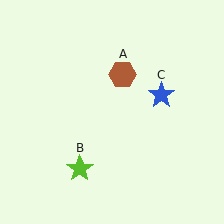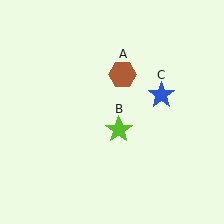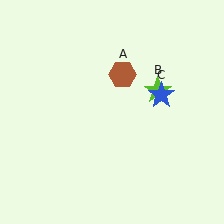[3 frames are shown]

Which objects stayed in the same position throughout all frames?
Brown hexagon (object A) and blue star (object C) remained stationary.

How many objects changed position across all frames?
1 object changed position: lime star (object B).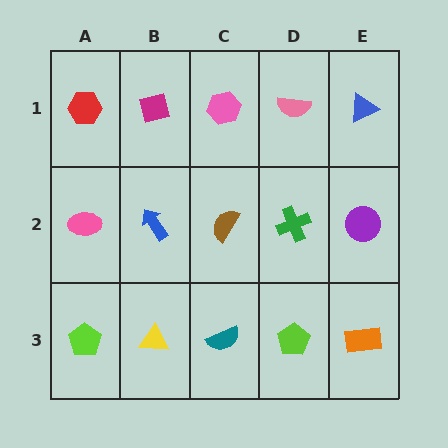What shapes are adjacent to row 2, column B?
A magenta square (row 1, column B), a yellow triangle (row 3, column B), a pink ellipse (row 2, column A), a brown semicircle (row 2, column C).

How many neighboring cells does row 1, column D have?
3.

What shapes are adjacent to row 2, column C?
A pink hexagon (row 1, column C), a teal semicircle (row 3, column C), a blue arrow (row 2, column B), a green cross (row 2, column D).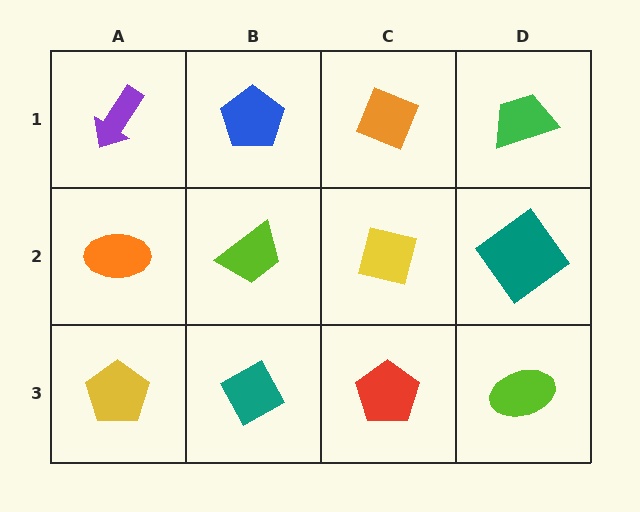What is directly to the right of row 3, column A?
A teal diamond.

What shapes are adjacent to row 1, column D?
A teal diamond (row 2, column D), an orange diamond (row 1, column C).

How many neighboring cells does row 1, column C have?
3.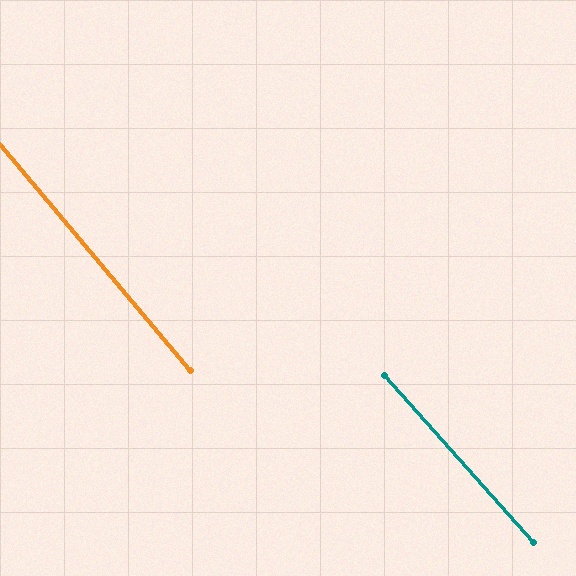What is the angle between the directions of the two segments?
Approximately 2 degrees.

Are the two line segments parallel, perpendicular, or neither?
Parallel — their directions differ by only 1.6°.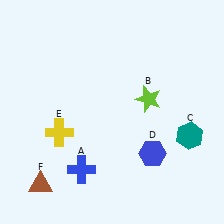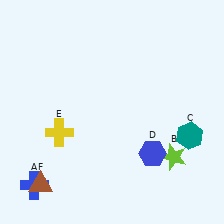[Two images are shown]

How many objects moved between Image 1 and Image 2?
2 objects moved between the two images.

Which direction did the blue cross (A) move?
The blue cross (A) moved left.